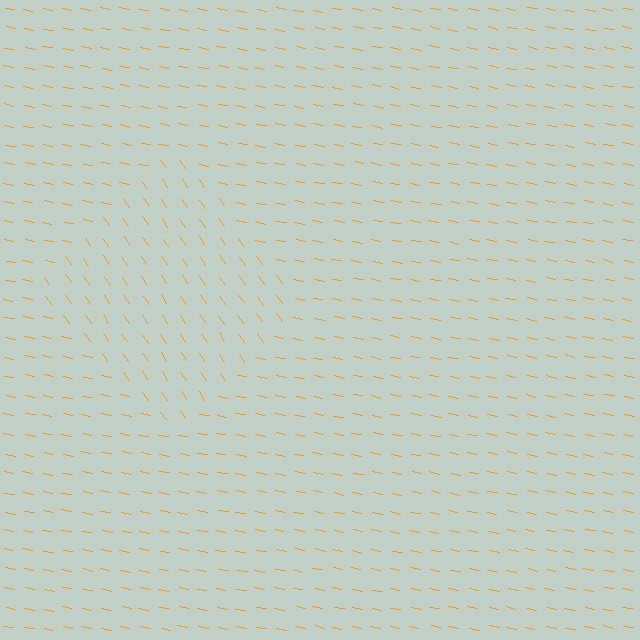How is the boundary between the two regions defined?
The boundary is defined purely by a change in line orientation (approximately 45 degrees difference). All lines are the same color and thickness.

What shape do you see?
I see a diamond.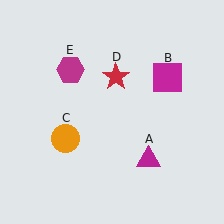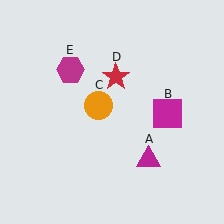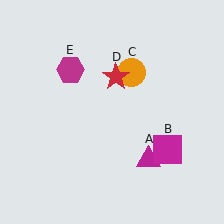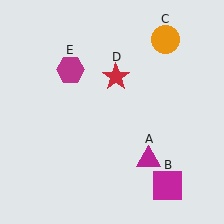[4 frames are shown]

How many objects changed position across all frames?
2 objects changed position: magenta square (object B), orange circle (object C).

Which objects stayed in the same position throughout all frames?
Magenta triangle (object A) and red star (object D) and magenta hexagon (object E) remained stationary.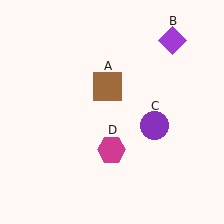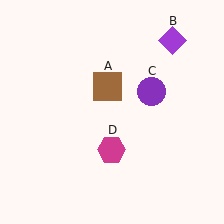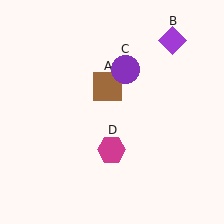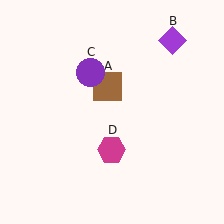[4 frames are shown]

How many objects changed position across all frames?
1 object changed position: purple circle (object C).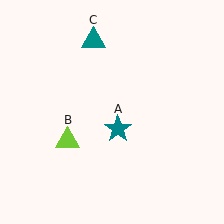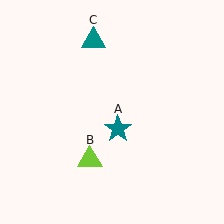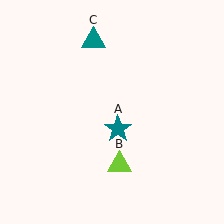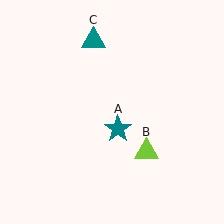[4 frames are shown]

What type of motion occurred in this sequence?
The lime triangle (object B) rotated counterclockwise around the center of the scene.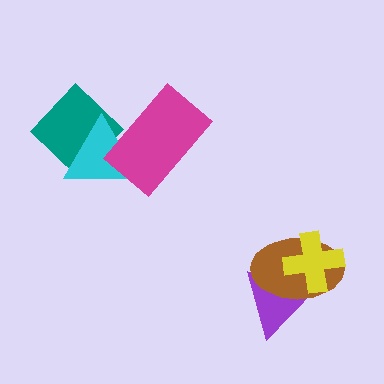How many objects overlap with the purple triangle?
2 objects overlap with the purple triangle.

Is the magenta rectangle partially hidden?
No, no other shape covers it.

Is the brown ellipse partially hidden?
Yes, it is partially covered by another shape.